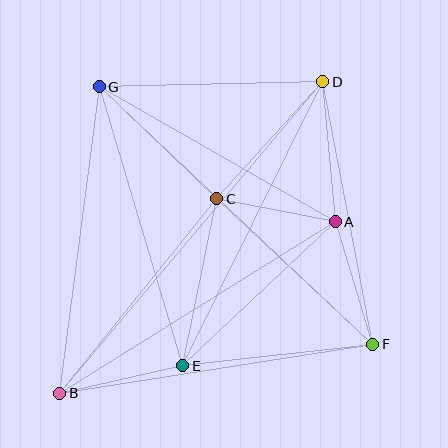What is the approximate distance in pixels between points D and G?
The distance between D and G is approximately 224 pixels.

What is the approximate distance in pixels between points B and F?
The distance between B and F is approximately 317 pixels.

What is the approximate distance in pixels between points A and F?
The distance between A and F is approximately 128 pixels.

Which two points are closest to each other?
Points A and C are closest to each other.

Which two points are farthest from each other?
Points B and D are farthest from each other.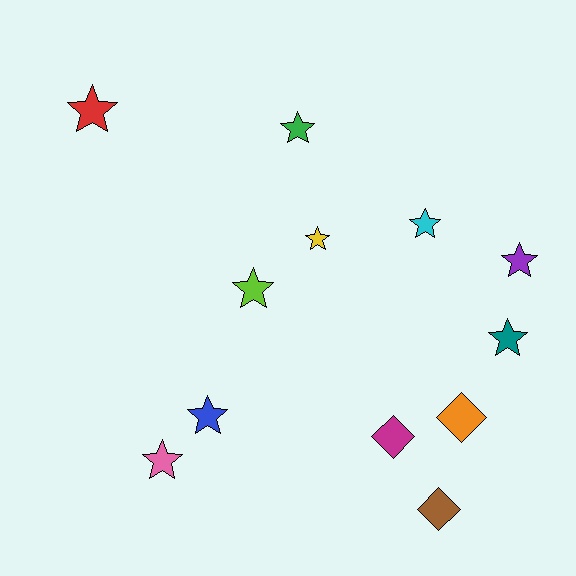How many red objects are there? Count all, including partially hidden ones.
There is 1 red object.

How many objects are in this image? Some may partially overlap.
There are 12 objects.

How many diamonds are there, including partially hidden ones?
There are 3 diamonds.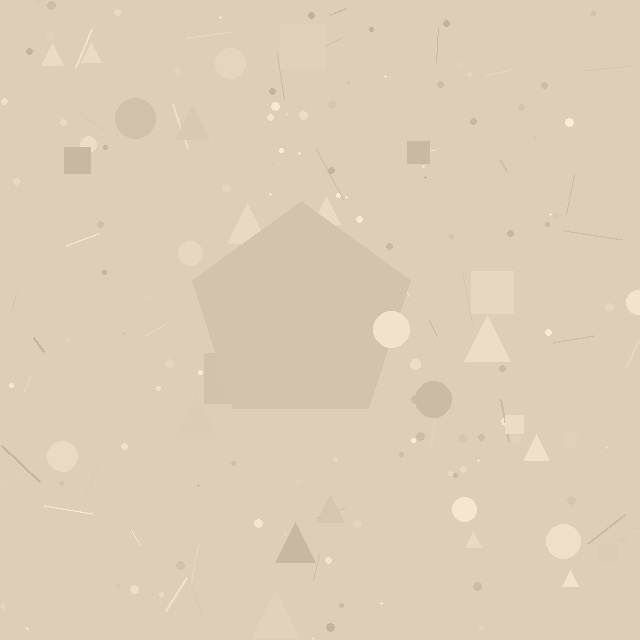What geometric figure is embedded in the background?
A pentagon is embedded in the background.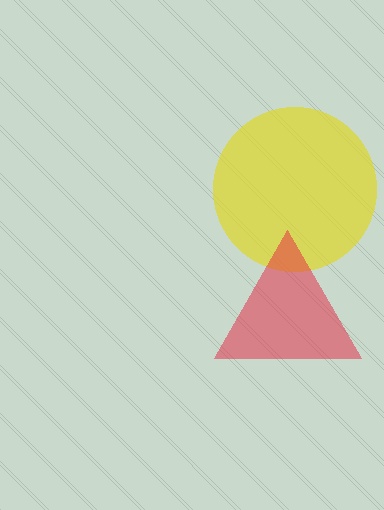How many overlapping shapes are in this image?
There are 2 overlapping shapes in the image.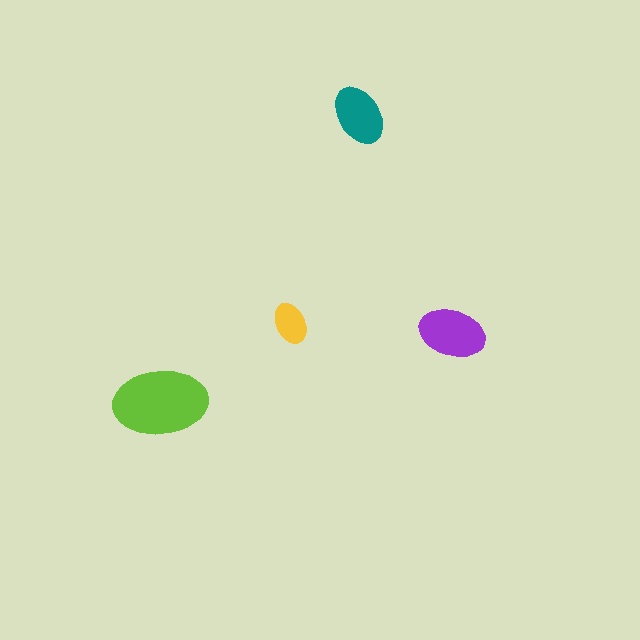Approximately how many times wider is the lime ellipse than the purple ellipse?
About 1.5 times wider.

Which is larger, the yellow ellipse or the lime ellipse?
The lime one.